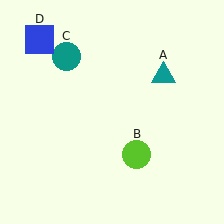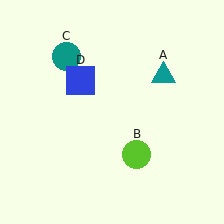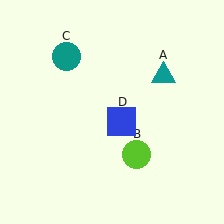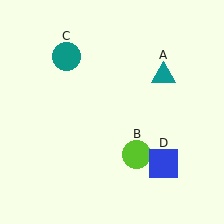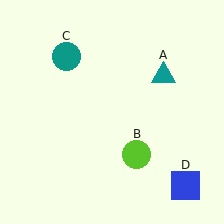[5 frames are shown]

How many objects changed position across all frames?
1 object changed position: blue square (object D).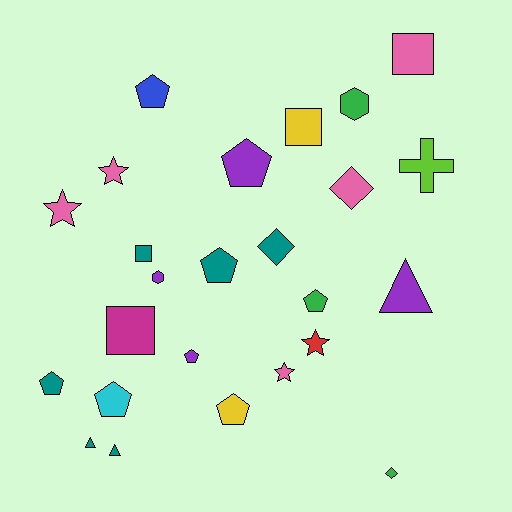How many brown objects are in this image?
There are no brown objects.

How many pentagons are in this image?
There are 8 pentagons.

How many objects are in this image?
There are 25 objects.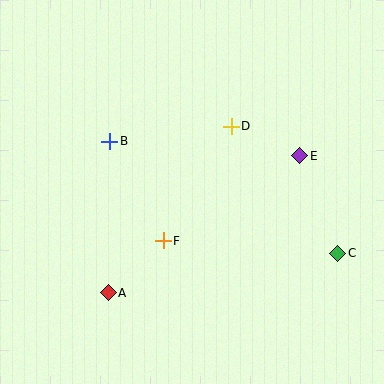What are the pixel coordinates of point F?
Point F is at (163, 241).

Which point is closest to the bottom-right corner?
Point C is closest to the bottom-right corner.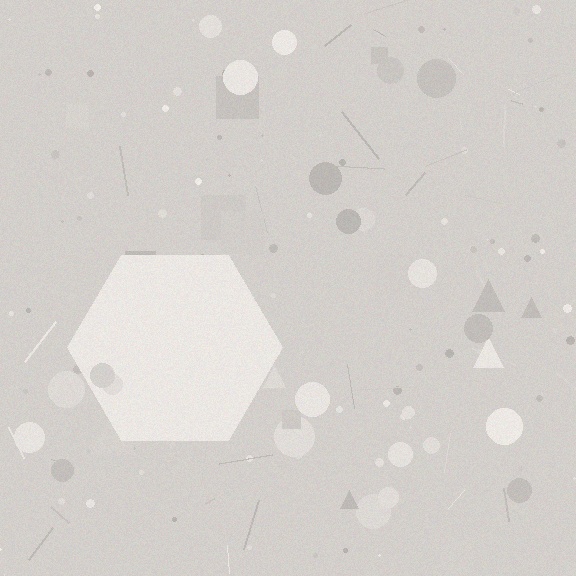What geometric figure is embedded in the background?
A hexagon is embedded in the background.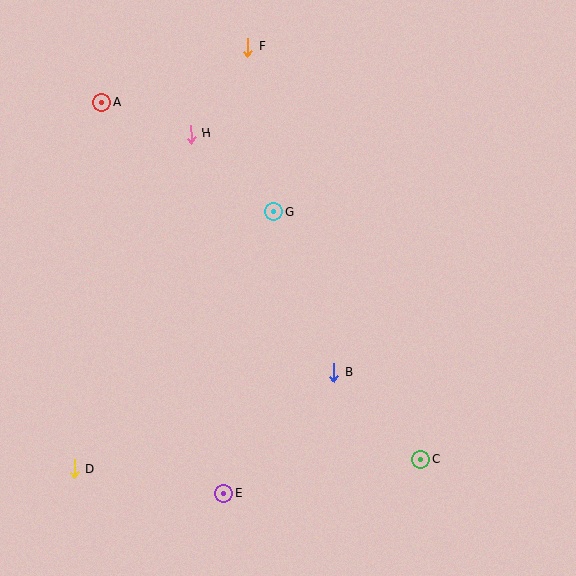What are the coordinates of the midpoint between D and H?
The midpoint between D and H is at (132, 301).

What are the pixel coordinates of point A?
Point A is at (102, 102).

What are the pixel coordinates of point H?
Point H is at (191, 134).